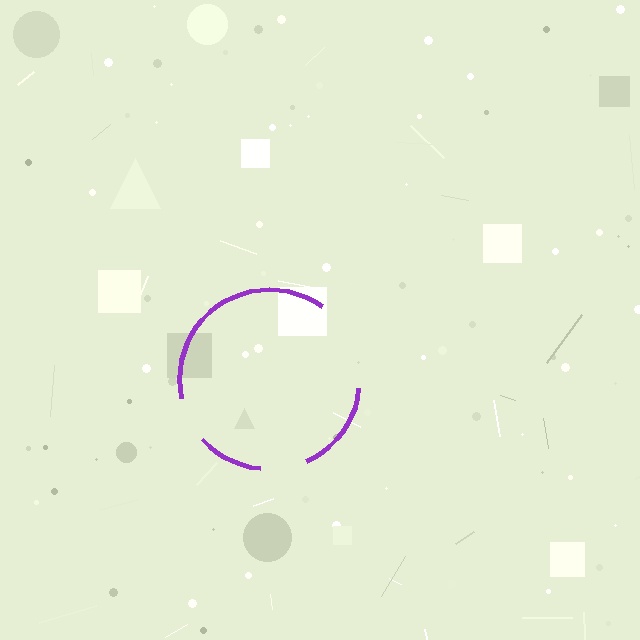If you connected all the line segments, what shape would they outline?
They would outline a circle.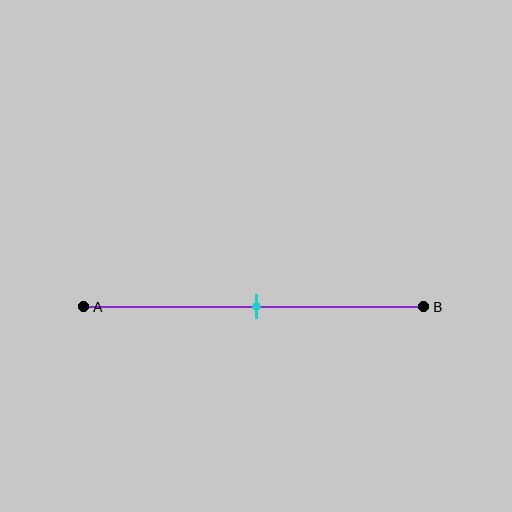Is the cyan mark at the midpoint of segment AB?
Yes, the mark is approximately at the midpoint.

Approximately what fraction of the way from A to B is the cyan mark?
The cyan mark is approximately 50% of the way from A to B.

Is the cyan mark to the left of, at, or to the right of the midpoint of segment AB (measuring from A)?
The cyan mark is approximately at the midpoint of segment AB.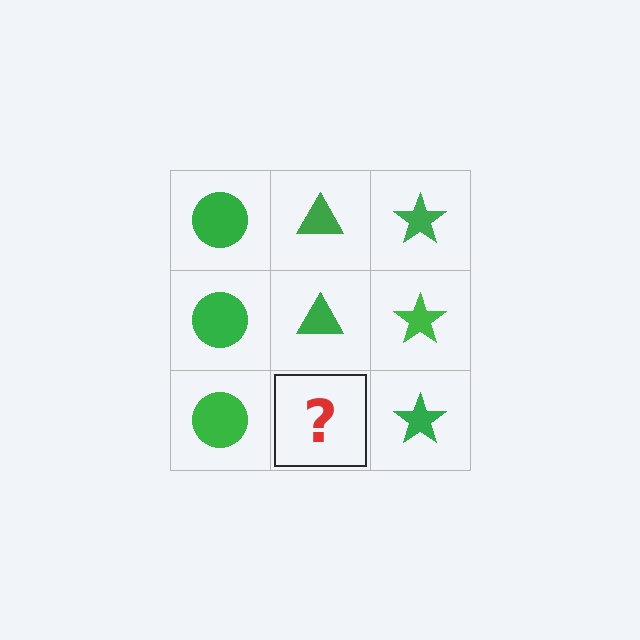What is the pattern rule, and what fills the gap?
The rule is that each column has a consistent shape. The gap should be filled with a green triangle.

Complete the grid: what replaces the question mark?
The question mark should be replaced with a green triangle.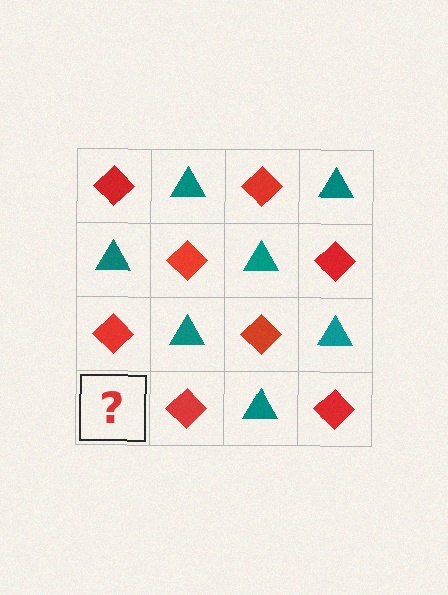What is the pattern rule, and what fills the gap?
The rule is that it alternates red diamond and teal triangle in a checkerboard pattern. The gap should be filled with a teal triangle.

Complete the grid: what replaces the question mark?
The question mark should be replaced with a teal triangle.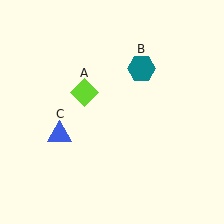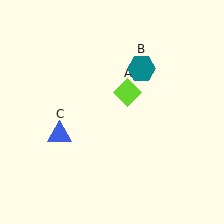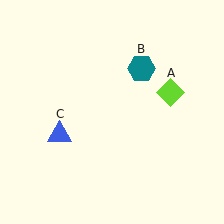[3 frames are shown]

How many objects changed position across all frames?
1 object changed position: lime diamond (object A).